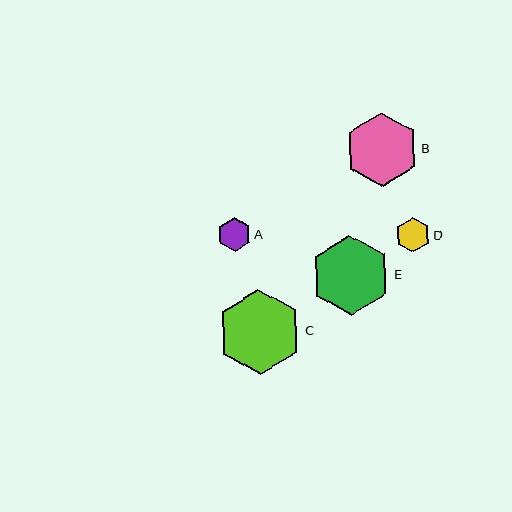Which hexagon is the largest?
Hexagon C is the largest with a size of approximately 85 pixels.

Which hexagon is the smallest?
Hexagon A is the smallest with a size of approximately 34 pixels.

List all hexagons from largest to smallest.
From largest to smallest: C, E, B, D, A.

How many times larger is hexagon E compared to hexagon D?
Hexagon E is approximately 2.3 times the size of hexagon D.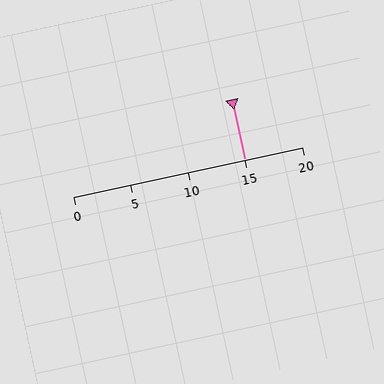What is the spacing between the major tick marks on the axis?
The major ticks are spaced 5 apart.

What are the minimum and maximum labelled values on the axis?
The axis runs from 0 to 20.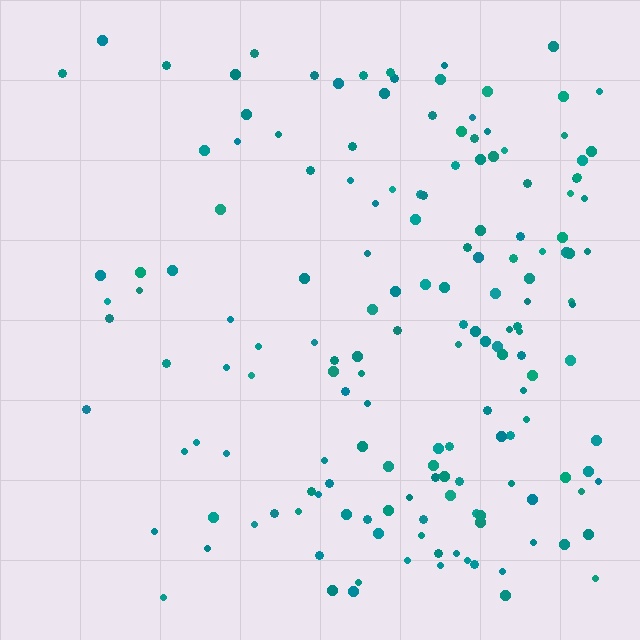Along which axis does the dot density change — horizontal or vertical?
Horizontal.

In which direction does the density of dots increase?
From left to right, with the right side densest.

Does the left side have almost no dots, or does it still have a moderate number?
Still a moderate number, just noticeably fewer than the right.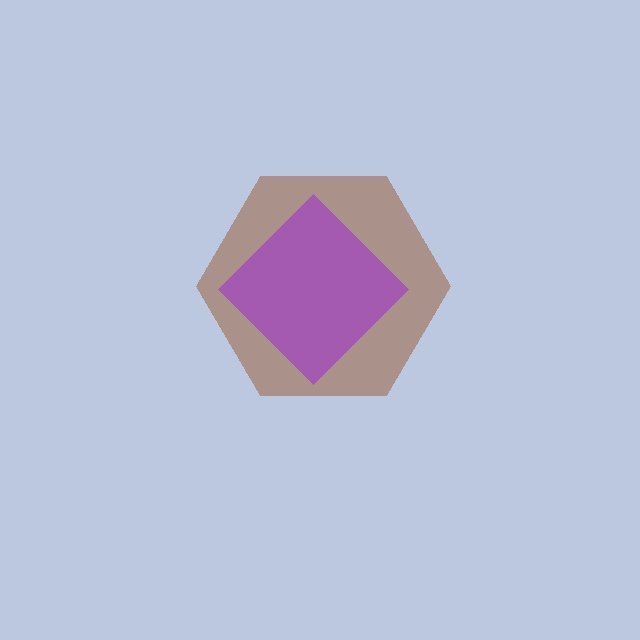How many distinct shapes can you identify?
There are 2 distinct shapes: a brown hexagon, a purple diamond.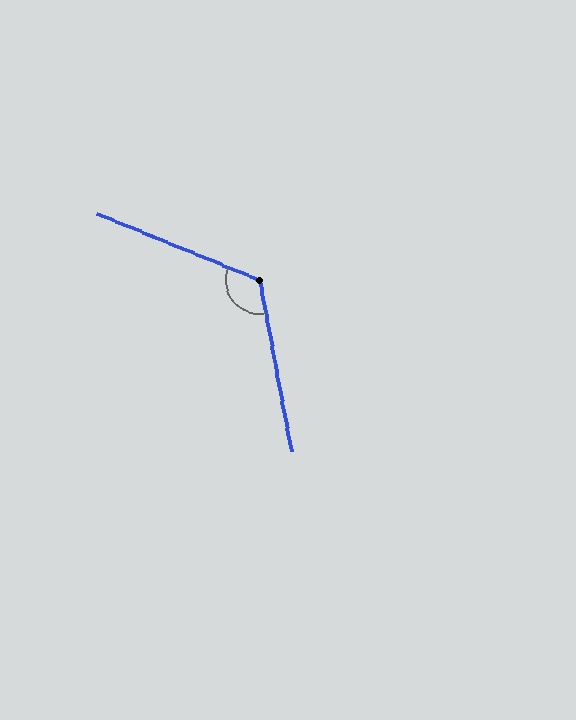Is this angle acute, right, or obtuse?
It is obtuse.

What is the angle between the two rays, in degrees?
Approximately 123 degrees.